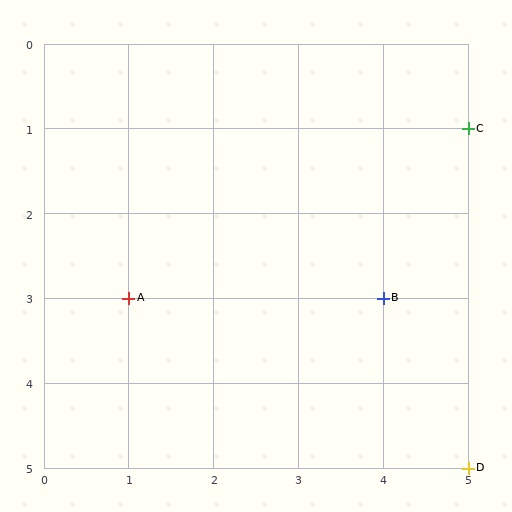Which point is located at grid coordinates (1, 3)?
Point A is at (1, 3).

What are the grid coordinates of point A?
Point A is at grid coordinates (1, 3).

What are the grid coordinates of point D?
Point D is at grid coordinates (5, 5).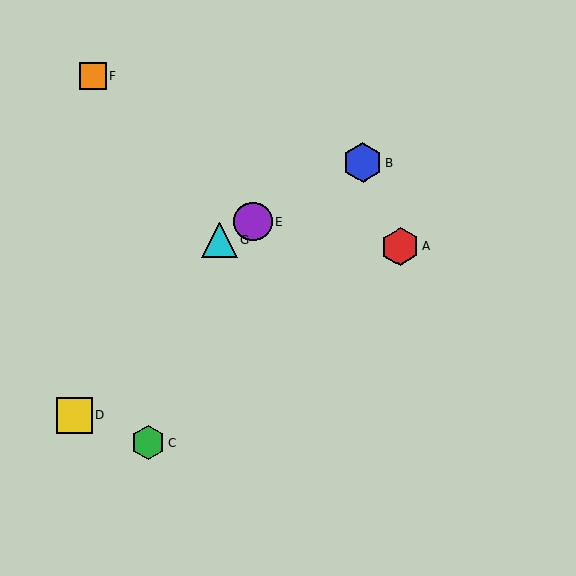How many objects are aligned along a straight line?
3 objects (B, E, G) are aligned along a straight line.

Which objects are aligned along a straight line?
Objects B, E, G are aligned along a straight line.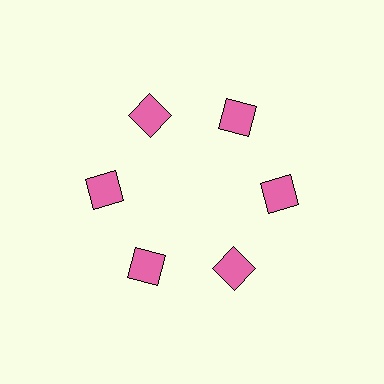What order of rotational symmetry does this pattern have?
This pattern has 6-fold rotational symmetry.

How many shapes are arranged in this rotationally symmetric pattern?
There are 6 shapes, arranged in 6 groups of 1.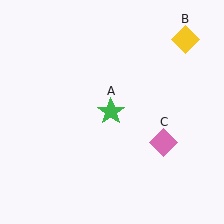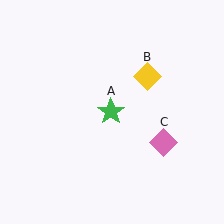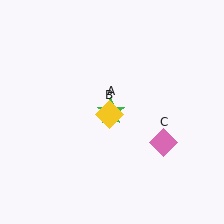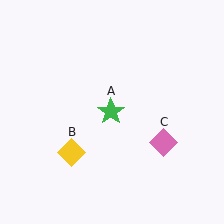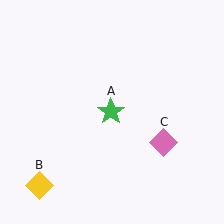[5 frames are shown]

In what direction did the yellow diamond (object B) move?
The yellow diamond (object B) moved down and to the left.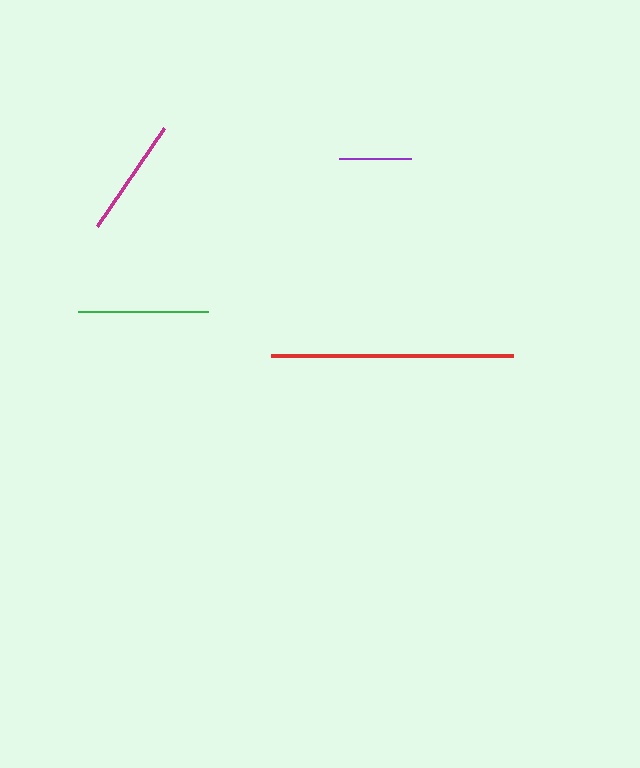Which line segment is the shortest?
The purple line is the shortest at approximately 72 pixels.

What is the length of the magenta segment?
The magenta segment is approximately 118 pixels long.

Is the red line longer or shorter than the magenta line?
The red line is longer than the magenta line.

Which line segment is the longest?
The red line is the longest at approximately 242 pixels.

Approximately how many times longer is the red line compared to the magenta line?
The red line is approximately 2.0 times the length of the magenta line.